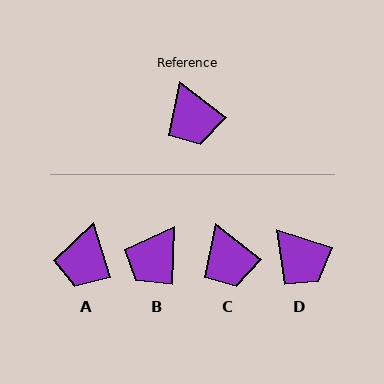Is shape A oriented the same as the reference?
No, it is off by about 35 degrees.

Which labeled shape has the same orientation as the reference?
C.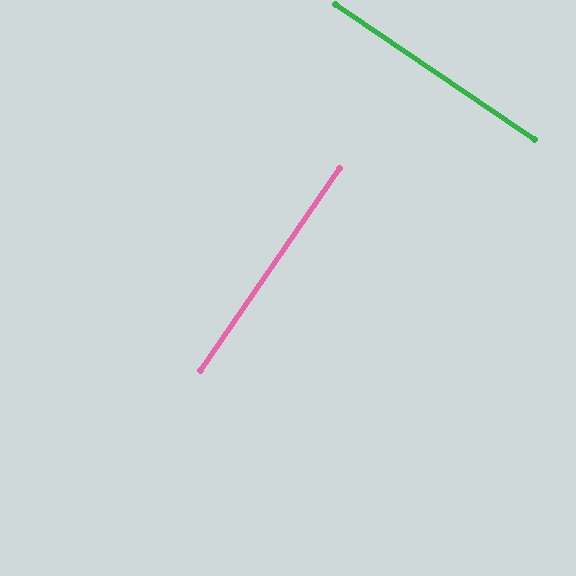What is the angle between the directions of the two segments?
Approximately 90 degrees.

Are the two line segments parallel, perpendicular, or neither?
Perpendicular — they meet at approximately 90°.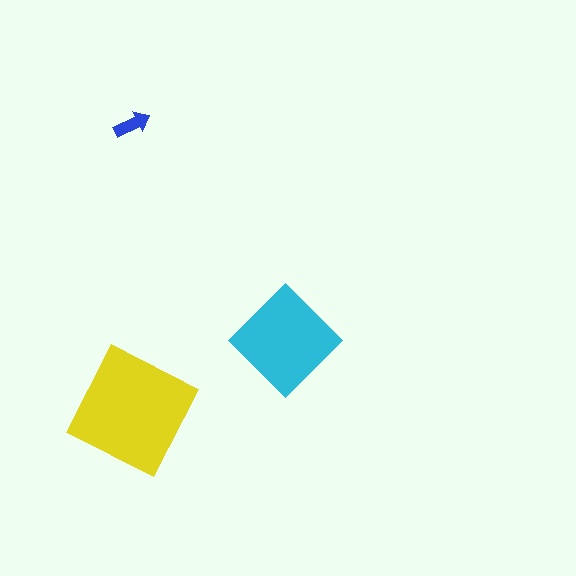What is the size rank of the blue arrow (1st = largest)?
3rd.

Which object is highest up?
The blue arrow is topmost.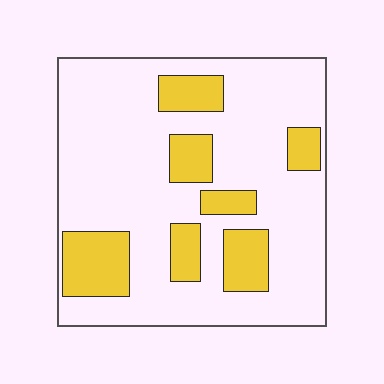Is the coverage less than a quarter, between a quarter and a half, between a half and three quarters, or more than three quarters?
Less than a quarter.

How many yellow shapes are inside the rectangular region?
7.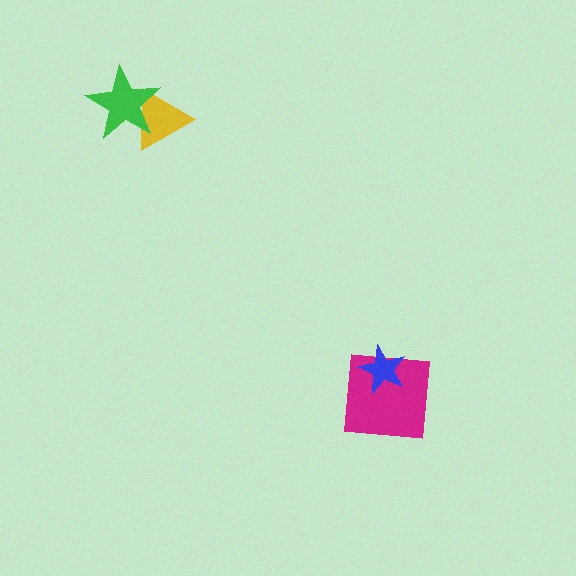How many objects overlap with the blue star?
1 object overlaps with the blue star.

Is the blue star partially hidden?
No, no other shape covers it.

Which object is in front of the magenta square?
The blue star is in front of the magenta square.